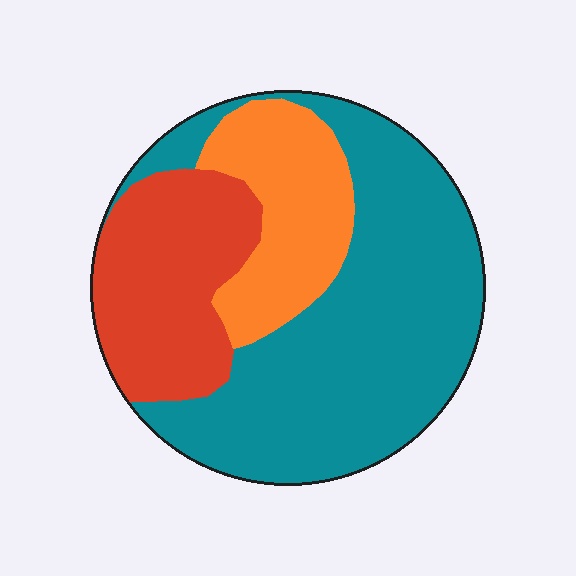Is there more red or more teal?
Teal.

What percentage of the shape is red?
Red covers about 25% of the shape.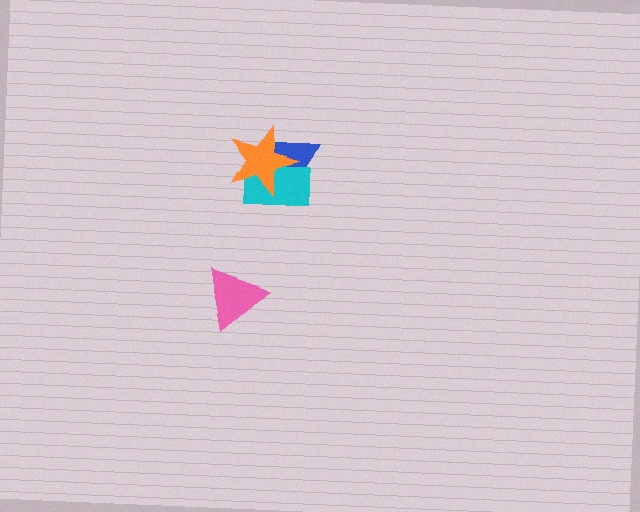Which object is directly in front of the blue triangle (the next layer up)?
The cyan rectangle is directly in front of the blue triangle.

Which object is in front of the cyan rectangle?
The orange star is in front of the cyan rectangle.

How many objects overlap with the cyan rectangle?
2 objects overlap with the cyan rectangle.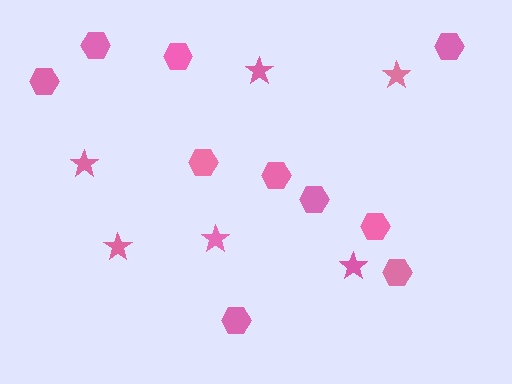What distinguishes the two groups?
There are 2 groups: one group of stars (6) and one group of hexagons (10).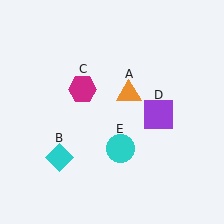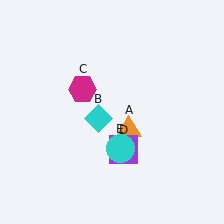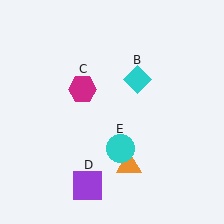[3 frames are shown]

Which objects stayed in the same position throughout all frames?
Magenta hexagon (object C) and cyan circle (object E) remained stationary.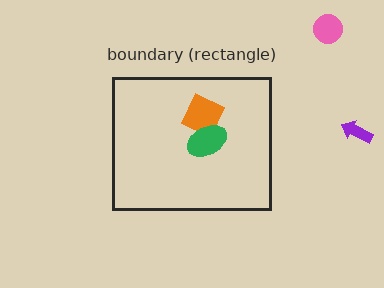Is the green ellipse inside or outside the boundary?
Inside.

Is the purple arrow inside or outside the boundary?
Outside.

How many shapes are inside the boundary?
2 inside, 2 outside.